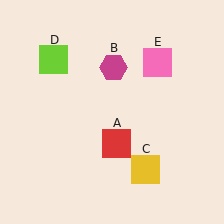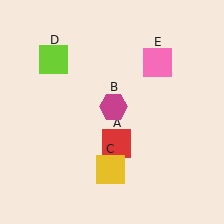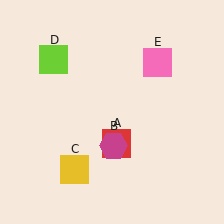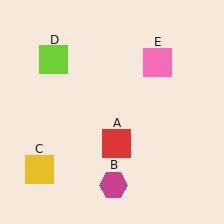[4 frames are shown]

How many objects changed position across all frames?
2 objects changed position: magenta hexagon (object B), yellow square (object C).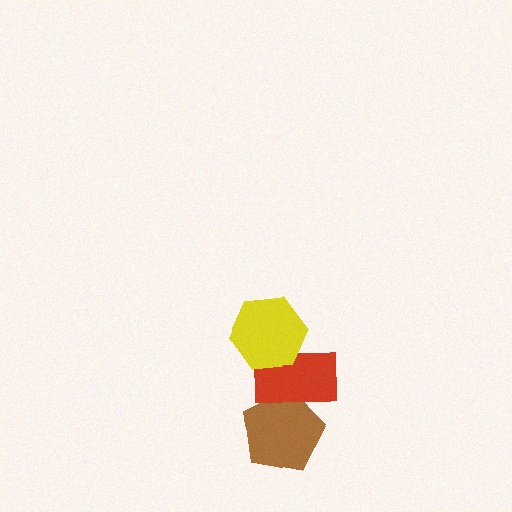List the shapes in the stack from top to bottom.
From top to bottom: the yellow hexagon, the red rectangle, the brown pentagon.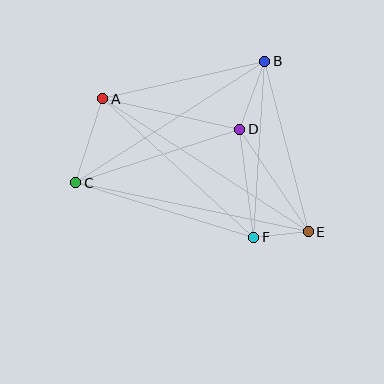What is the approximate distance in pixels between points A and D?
The distance between A and D is approximately 140 pixels.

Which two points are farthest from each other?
Points A and E are farthest from each other.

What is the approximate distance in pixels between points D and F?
The distance between D and F is approximately 109 pixels.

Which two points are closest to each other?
Points E and F are closest to each other.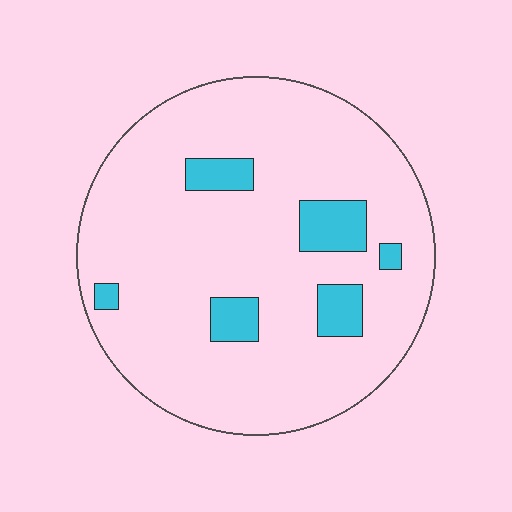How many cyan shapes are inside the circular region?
6.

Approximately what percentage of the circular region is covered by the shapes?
Approximately 10%.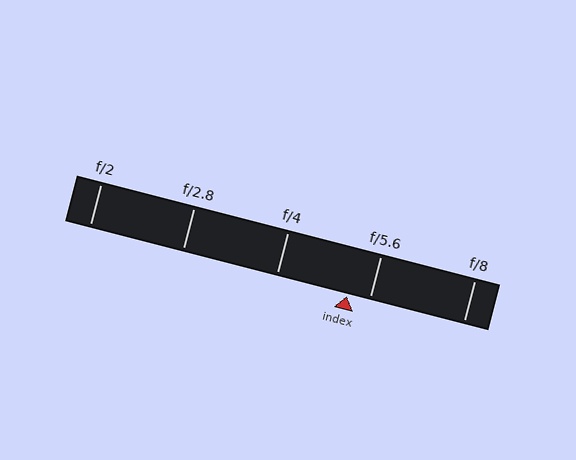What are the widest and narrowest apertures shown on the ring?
The widest aperture shown is f/2 and the narrowest is f/8.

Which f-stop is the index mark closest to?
The index mark is closest to f/5.6.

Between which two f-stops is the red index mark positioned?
The index mark is between f/4 and f/5.6.